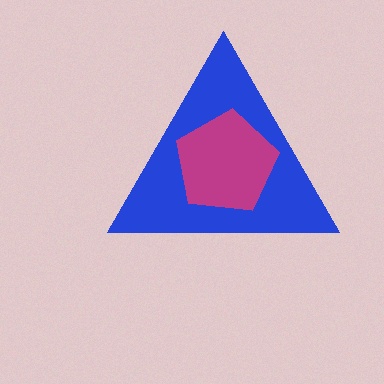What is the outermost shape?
The blue triangle.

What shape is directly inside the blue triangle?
The magenta pentagon.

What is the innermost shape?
The magenta pentagon.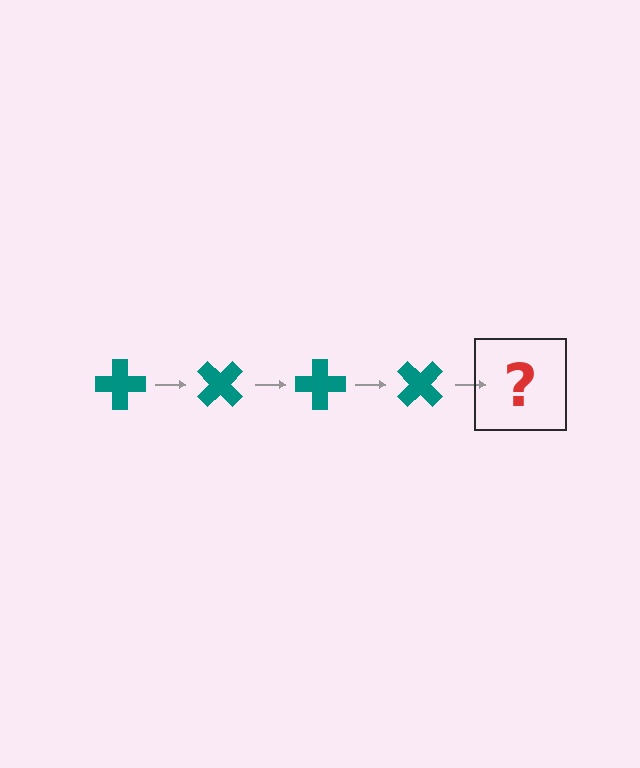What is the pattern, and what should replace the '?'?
The pattern is that the cross rotates 45 degrees each step. The '?' should be a teal cross rotated 180 degrees.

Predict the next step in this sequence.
The next step is a teal cross rotated 180 degrees.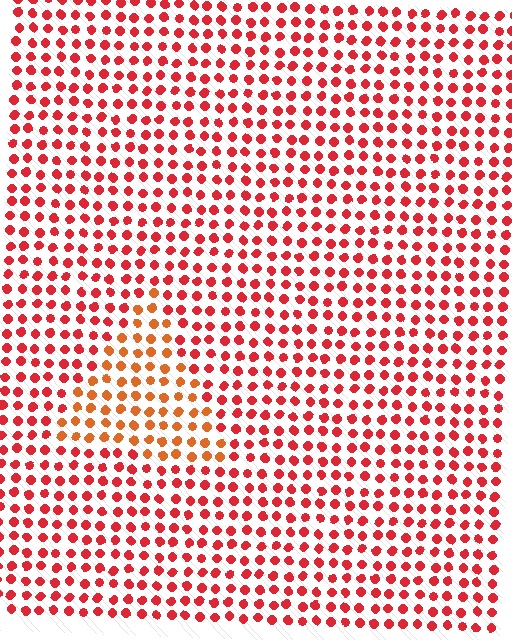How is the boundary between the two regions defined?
The boundary is defined purely by a slight shift in hue (about 27 degrees). Spacing, size, and orientation are identical on both sides.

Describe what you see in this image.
The image is filled with small red elements in a uniform arrangement. A triangle-shaped region is visible where the elements are tinted to a slightly different hue, forming a subtle color boundary.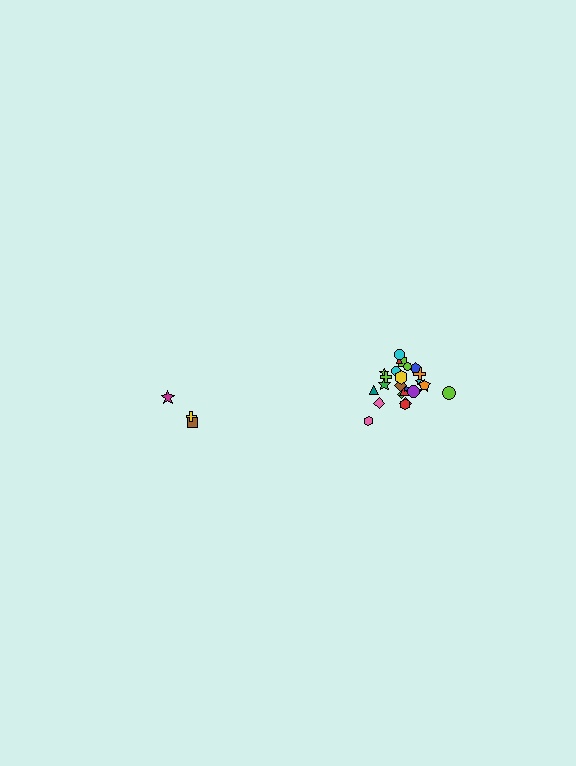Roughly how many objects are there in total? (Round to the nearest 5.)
Roughly 30 objects in total.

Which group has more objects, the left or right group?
The right group.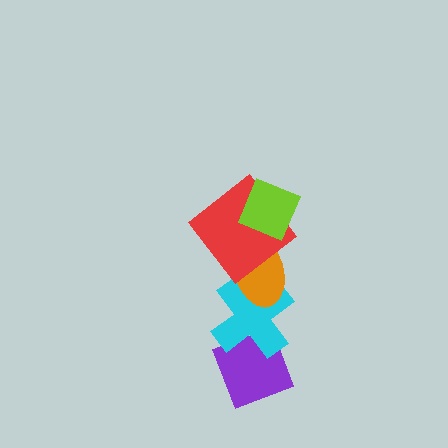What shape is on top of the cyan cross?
The orange ellipse is on top of the cyan cross.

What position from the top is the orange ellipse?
The orange ellipse is 3rd from the top.